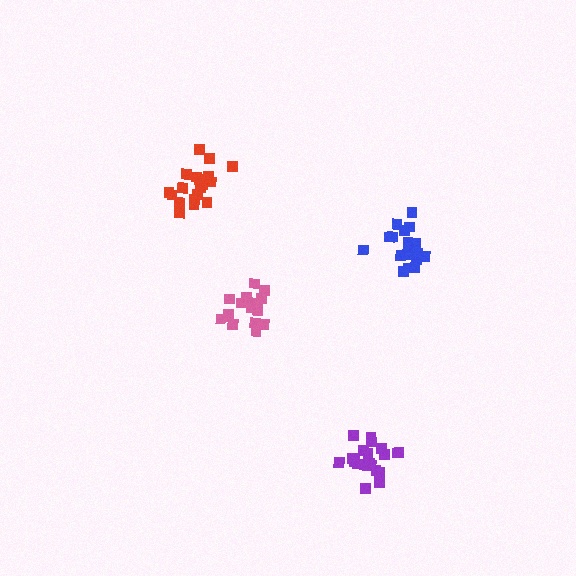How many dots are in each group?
Group 1: 20 dots, Group 2: 20 dots, Group 3: 18 dots, Group 4: 21 dots (79 total).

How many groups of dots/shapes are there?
There are 4 groups.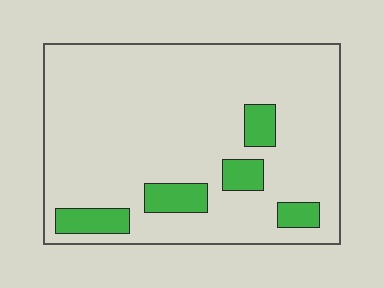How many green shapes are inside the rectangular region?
5.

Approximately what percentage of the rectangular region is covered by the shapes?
Approximately 15%.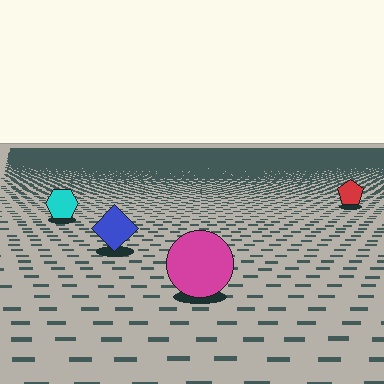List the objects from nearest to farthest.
From nearest to farthest: the magenta circle, the blue diamond, the cyan hexagon, the red pentagon.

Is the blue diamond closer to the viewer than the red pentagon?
Yes. The blue diamond is closer — you can tell from the texture gradient: the ground texture is coarser near it.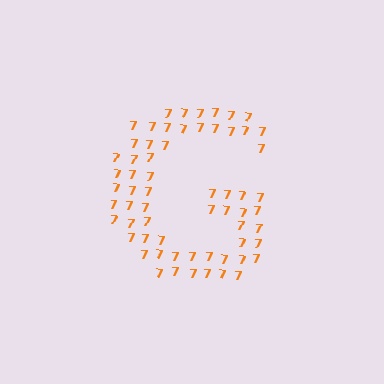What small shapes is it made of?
It is made of small digit 7's.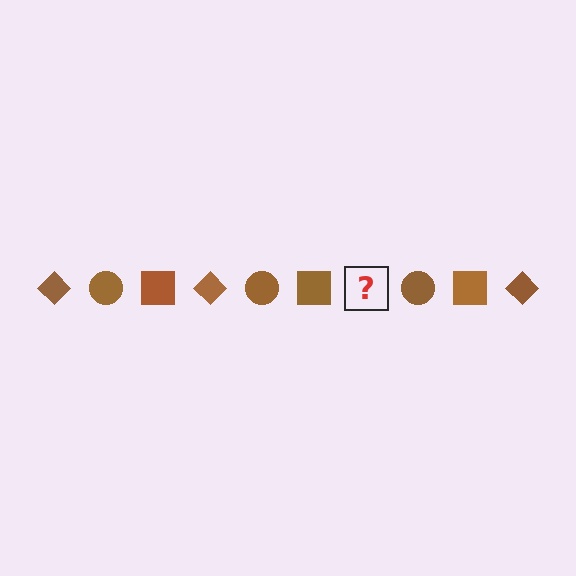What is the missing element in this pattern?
The missing element is a brown diamond.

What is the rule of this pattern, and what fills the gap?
The rule is that the pattern cycles through diamond, circle, square shapes in brown. The gap should be filled with a brown diamond.